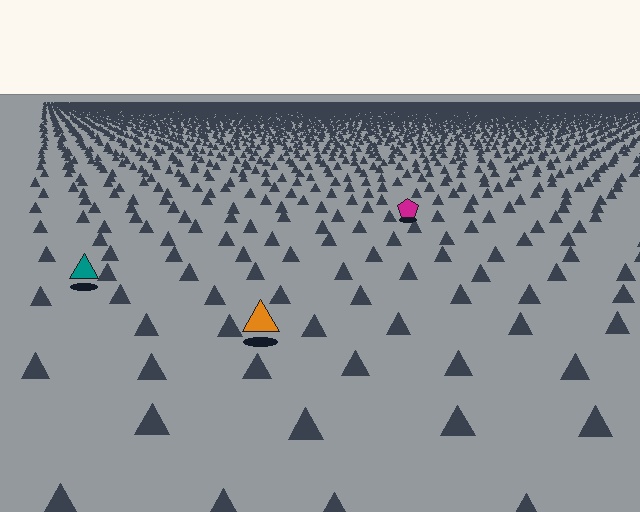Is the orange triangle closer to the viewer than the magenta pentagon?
Yes. The orange triangle is closer — you can tell from the texture gradient: the ground texture is coarser near it.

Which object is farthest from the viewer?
The magenta pentagon is farthest from the viewer. It appears smaller and the ground texture around it is denser.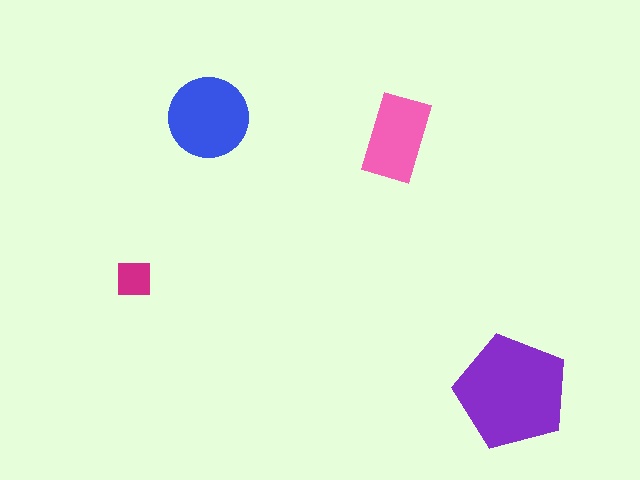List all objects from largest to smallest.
The purple pentagon, the blue circle, the pink rectangle, the magenta square.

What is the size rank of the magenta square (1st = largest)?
4th.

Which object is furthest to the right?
The purple pentagon is rightmost.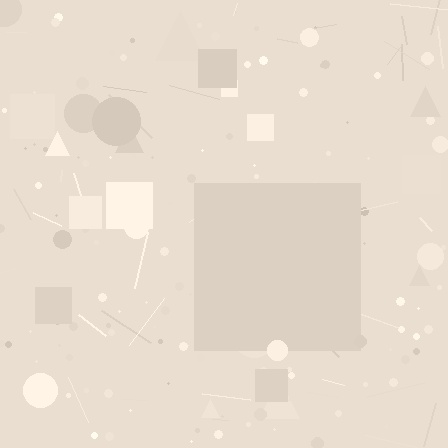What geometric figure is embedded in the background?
A square is embedded in the background.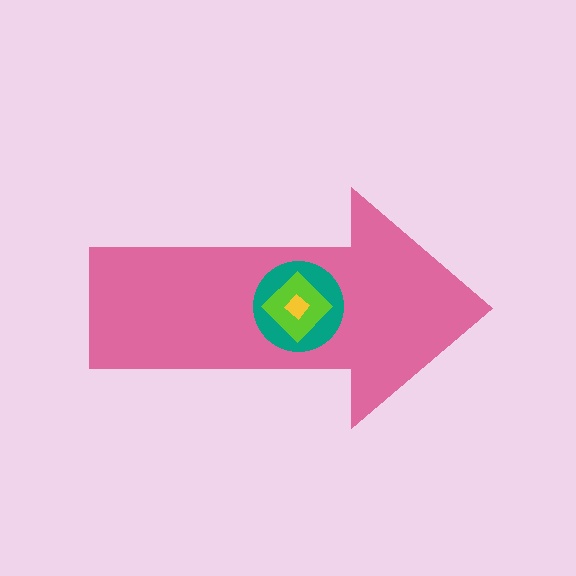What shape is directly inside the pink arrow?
The teal circle.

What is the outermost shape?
The pink arrow.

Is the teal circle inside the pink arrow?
Yes.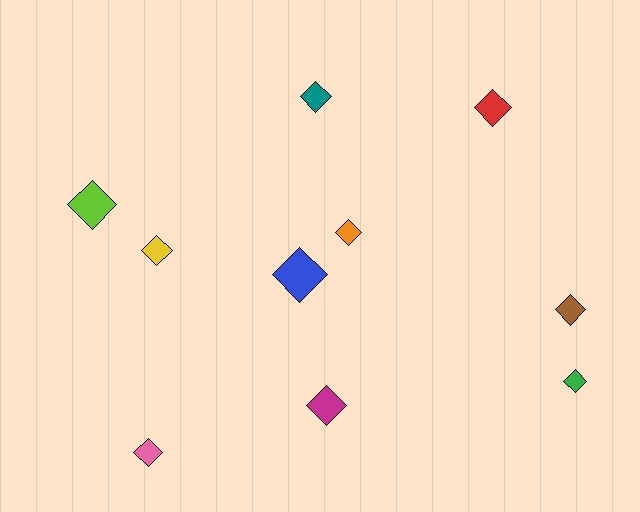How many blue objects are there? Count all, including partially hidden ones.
There is 1 blue object.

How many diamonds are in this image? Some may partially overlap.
There are 10 diamonds.